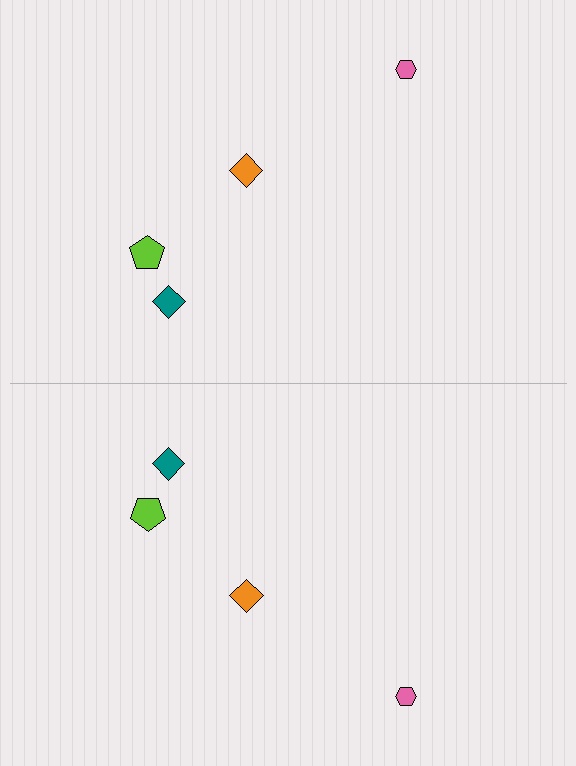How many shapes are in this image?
There are 8 shapes in this image.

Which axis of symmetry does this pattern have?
The pattern has a horizontal axis of symmetry running through the center of the image.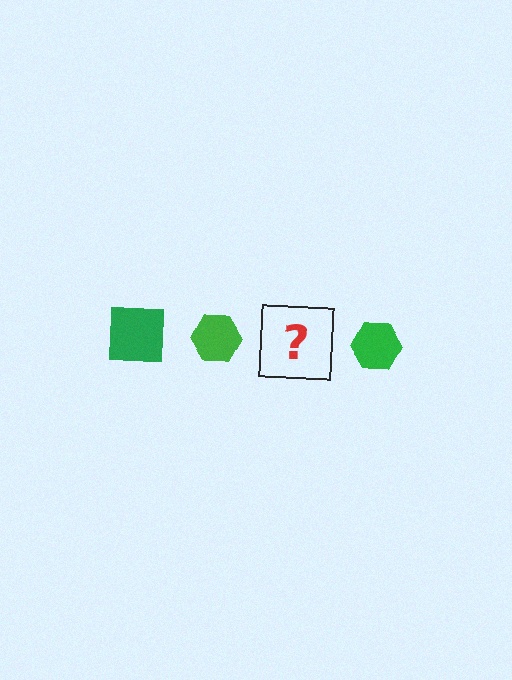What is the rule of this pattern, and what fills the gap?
The rule is that the pattern cycles through square, hexagon shapes in green. The gap should be filled with a green square.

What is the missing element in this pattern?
The missing element is a green square.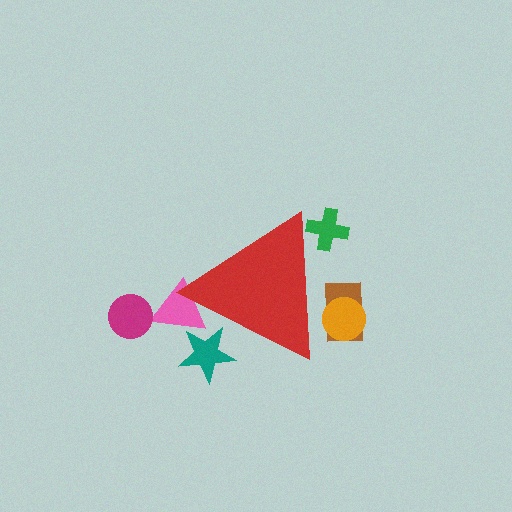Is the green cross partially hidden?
Yes, the green cross is partially hidden behind the red triangle.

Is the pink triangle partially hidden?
Yes, the pink triangle is partially hidden behind the red triangle.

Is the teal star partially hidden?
Yes, the teal star is partially hidden behind the red triangle.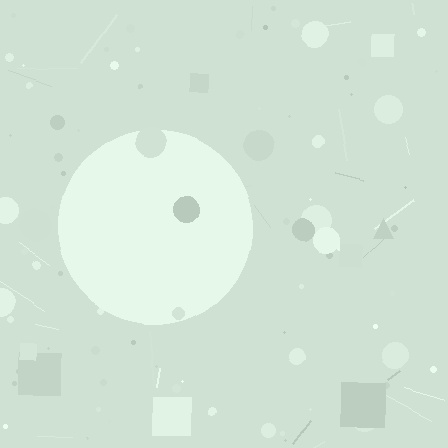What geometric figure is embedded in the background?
A circle is embedded in the background.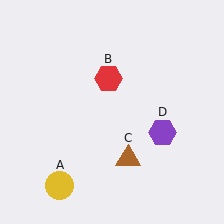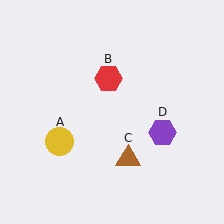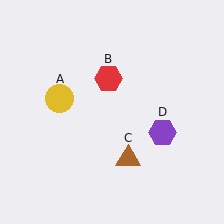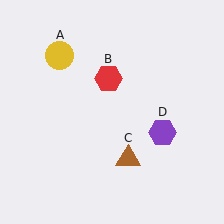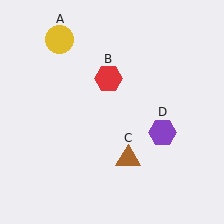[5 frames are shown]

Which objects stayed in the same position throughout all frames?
Red hexagon (object B) and brown triangle (object C) and purple hexagon (object D) remained stationary.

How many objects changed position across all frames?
1 object changed position: yellow circle (object A).